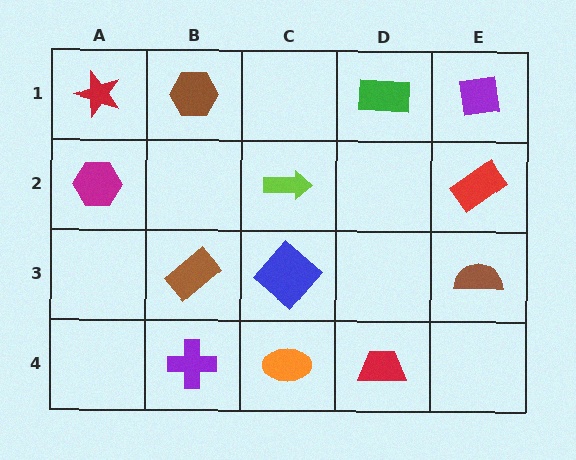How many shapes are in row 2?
3 shapes.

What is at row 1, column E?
A purple square.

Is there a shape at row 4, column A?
No, that cell is empty.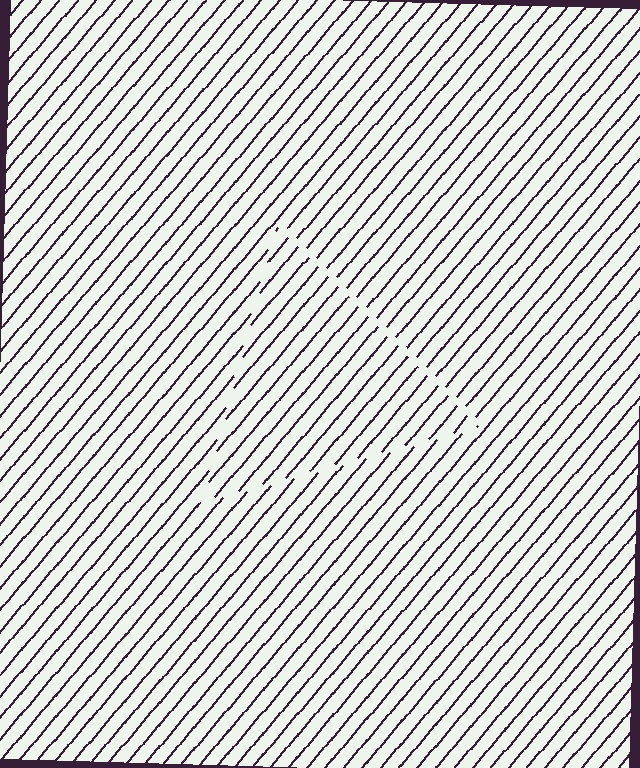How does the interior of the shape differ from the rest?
The interior of the shape contains the same grating, shifted by half a period — the contour is defined by the phase discontinuity where line-ends from the inner and outer gratings abut.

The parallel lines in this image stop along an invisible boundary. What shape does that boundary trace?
An illusory triangle. The interior of the shape contains the same grating, shifted by half a period — the contour is defined by the phase discontinuity where line-ends from the inner and outer gratings abut.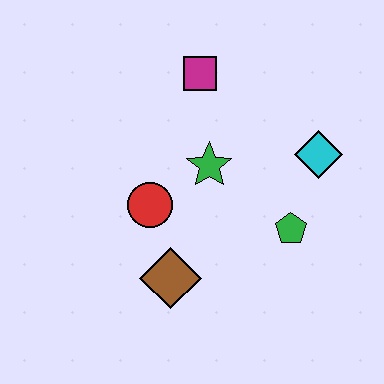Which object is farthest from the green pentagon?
The magenta square is farthest from the green pentagon.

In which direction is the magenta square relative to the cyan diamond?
The magenta square is to the left of the cyan diamond.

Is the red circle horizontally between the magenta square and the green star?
No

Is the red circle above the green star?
No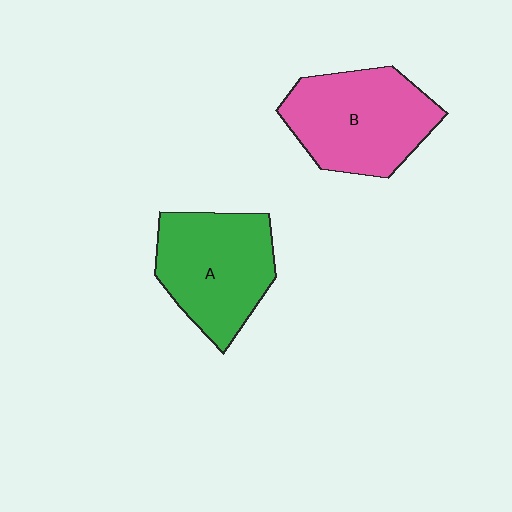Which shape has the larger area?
Shape B (pink).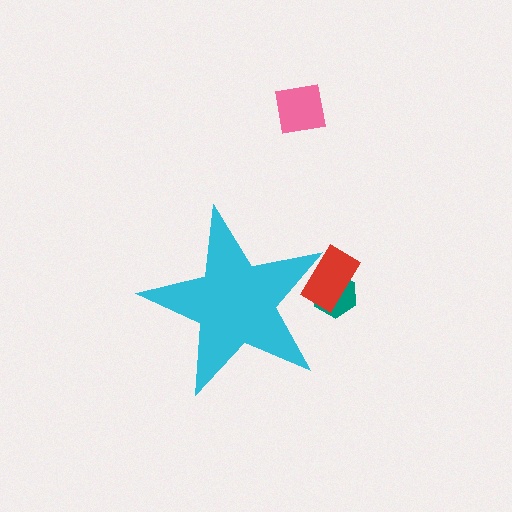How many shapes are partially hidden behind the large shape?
2 shapes are partially hidden.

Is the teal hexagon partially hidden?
Yes, the teal hexagon is partially hidden behind the cyan star.